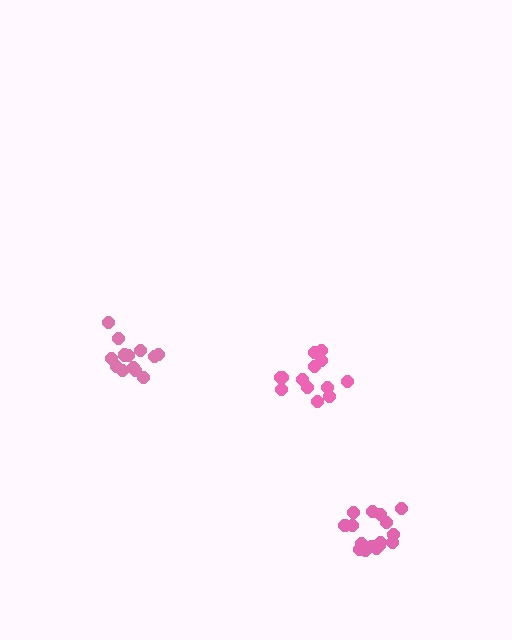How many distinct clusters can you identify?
There are 3 distinct clusters.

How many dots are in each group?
Group 1: 16 dots, Group 2: 14 dots, Group 3: 13 dots (43 total).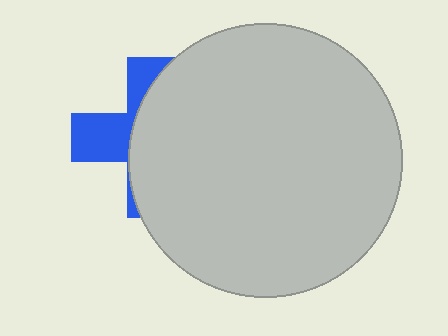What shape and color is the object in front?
The object in front is a light gray circle.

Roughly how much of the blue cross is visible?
A small part of it is visible (roughly 34%).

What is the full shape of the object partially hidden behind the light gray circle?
The partially hidden object is a blue cross.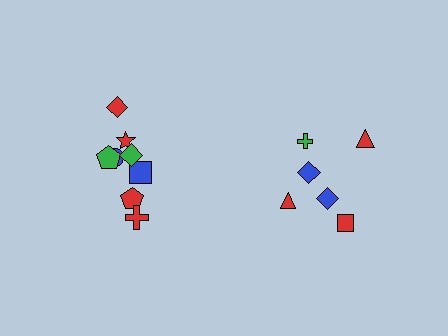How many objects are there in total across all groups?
There are 14 objects.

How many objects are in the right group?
There are 6 objects.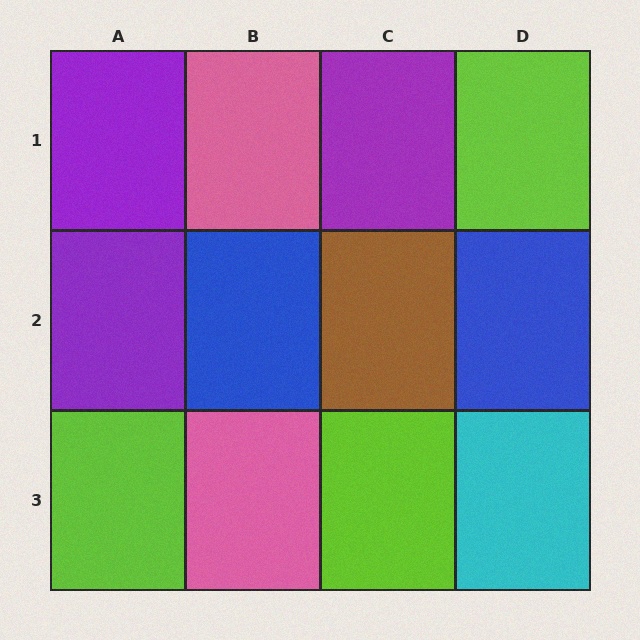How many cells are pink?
2 cells are pink.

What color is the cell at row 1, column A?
Purple.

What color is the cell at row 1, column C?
Purple.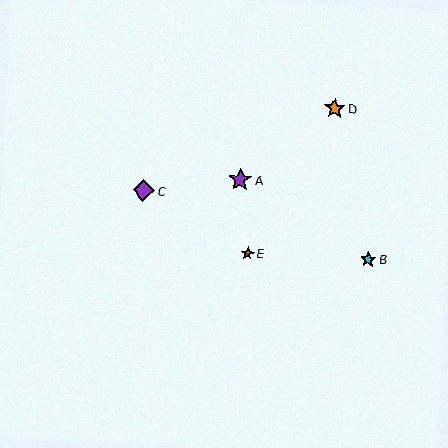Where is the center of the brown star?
The center of the brown star is at (248, 254).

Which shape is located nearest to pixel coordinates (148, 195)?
The purple diamond (labeled C) at (143, 190) is nearest to that location.